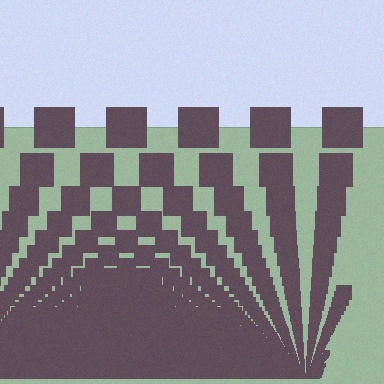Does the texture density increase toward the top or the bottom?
Density increases toward the bottom.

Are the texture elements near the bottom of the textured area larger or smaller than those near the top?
Smaller. The gradient is inverted — elements near the bottom are smaller and denser.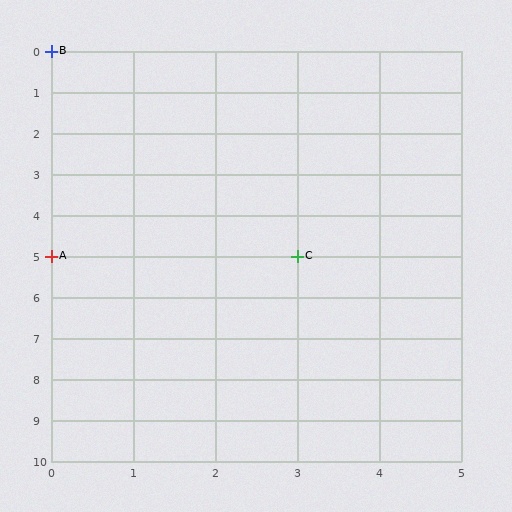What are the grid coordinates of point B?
Point B is at grid coordinates (0, 0).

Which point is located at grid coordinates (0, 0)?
Point B is at (0, 0).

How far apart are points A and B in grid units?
Points A and B are 5 rows apart.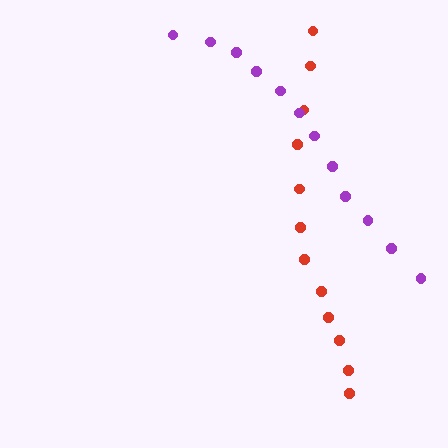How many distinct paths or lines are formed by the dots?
There are 2 distinct paths.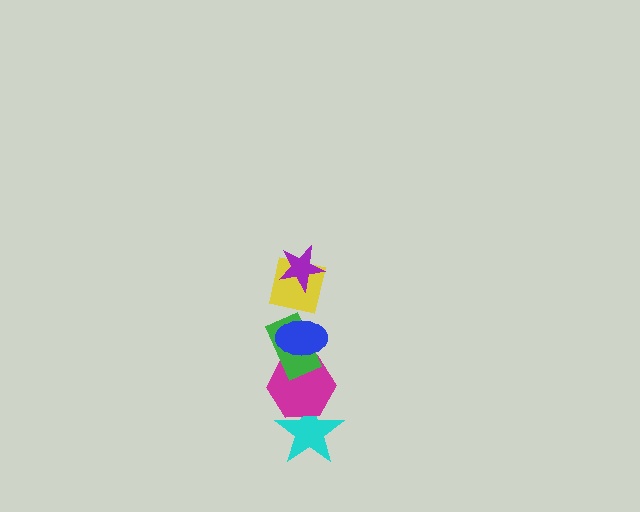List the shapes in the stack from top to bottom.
From top to bottom: the purple star, the yellow square, the blue ellipse, the green rectangle, the magenta hexagon, the cyan star.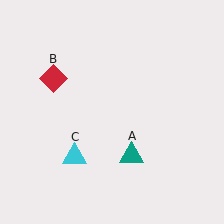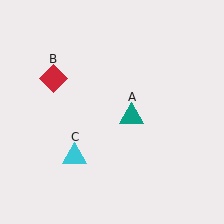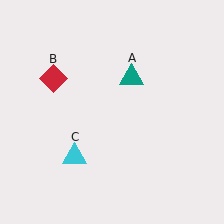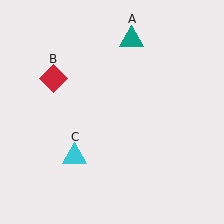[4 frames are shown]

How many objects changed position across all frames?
1 object changed position: teal triangle (object A).